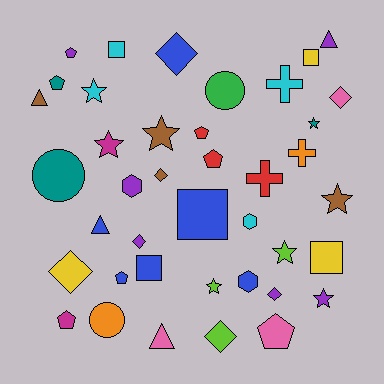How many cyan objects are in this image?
There are 4 cyan objects.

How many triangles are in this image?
There are 4 triangles.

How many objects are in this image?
There are 40 objects.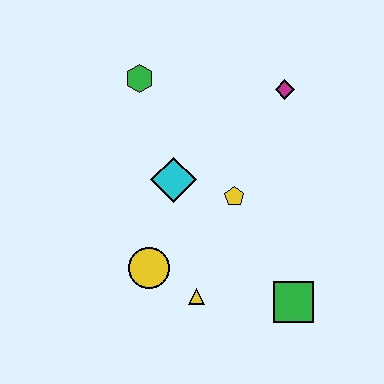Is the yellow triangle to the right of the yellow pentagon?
No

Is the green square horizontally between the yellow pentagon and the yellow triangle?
No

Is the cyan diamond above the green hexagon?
No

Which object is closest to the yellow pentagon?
The cyan diamond is closest to the yellow pentagon.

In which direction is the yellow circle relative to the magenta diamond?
The yellow circle is below the magenta diamond.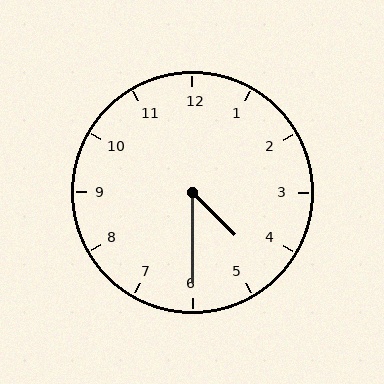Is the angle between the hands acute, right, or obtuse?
It is acute.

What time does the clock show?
4:30.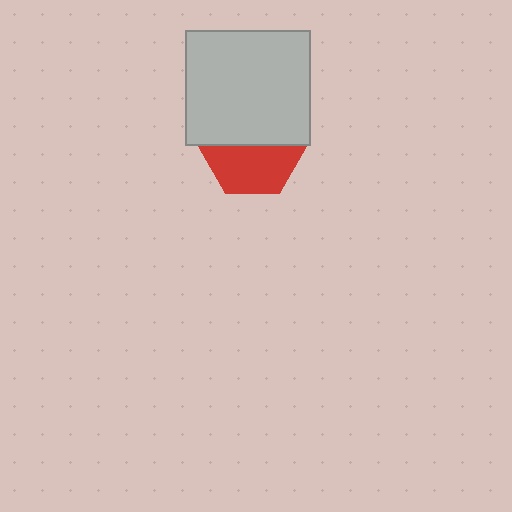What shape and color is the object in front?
The object in front is a light gray rectangle.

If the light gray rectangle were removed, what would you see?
You would see the complete red hexagon.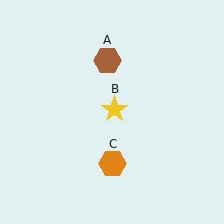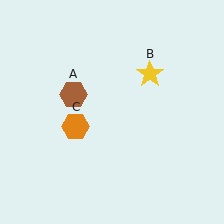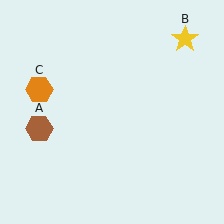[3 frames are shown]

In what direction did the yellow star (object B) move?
The yellow star (object B) moved up and to the right.